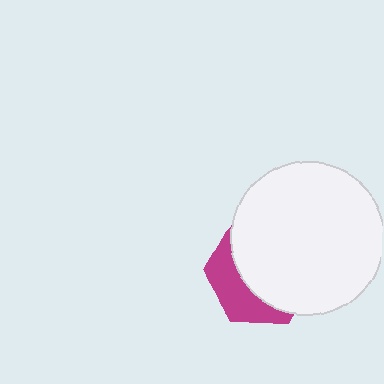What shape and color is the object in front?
The object in front is a white circle.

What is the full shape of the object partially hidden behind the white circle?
The partially hidden object is a magenta hexagon.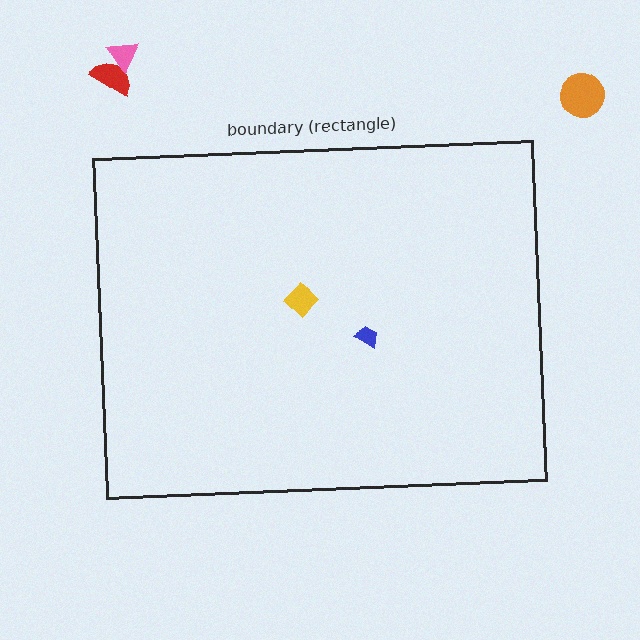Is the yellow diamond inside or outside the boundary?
Inside.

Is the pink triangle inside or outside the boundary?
Outside.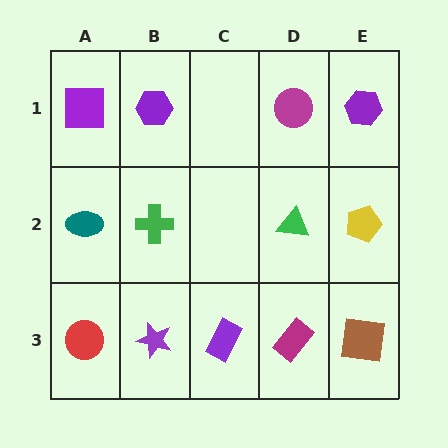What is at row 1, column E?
A purple hexagon.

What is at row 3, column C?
A purple rectangle.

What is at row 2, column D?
A green triangle.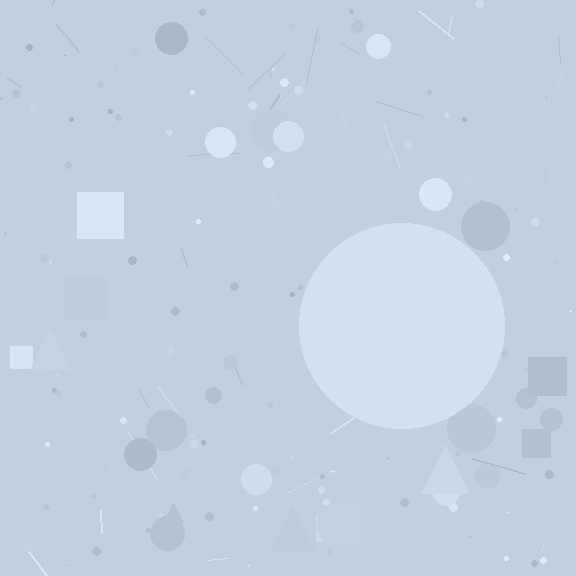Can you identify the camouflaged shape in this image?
The camouflaged shape is a circle.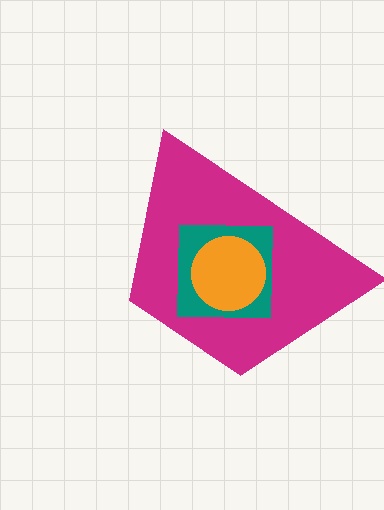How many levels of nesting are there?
3.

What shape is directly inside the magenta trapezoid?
The teal square.